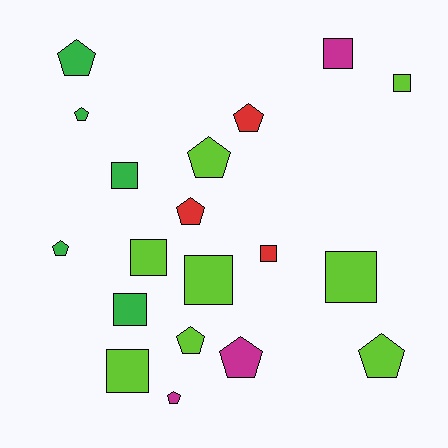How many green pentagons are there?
There are 3 green pentagons.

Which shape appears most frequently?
Pentagon, with 10 objects.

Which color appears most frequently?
Lime, with 8 objects.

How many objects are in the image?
There are 19 objects.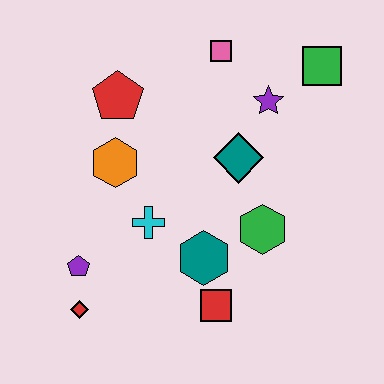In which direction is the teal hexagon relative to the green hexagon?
The teal hexagon is to the left of the green hexagon.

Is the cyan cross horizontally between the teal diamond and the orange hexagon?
Yes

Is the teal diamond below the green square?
Yes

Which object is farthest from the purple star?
The red diamond is farthest from the purple star.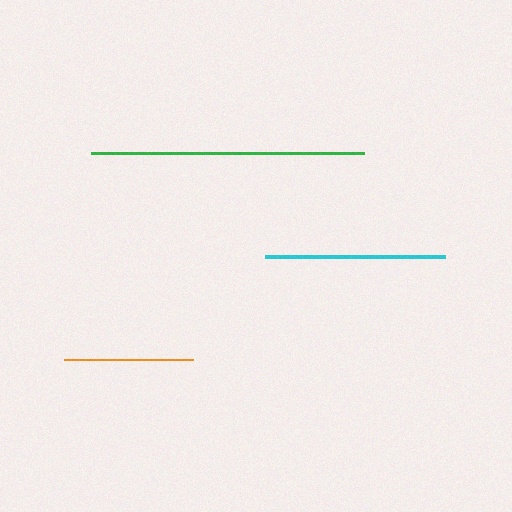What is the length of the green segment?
The green segment is approximately 273 pixels long.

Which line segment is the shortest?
The orange line is the shortest at approximately 129 pixels.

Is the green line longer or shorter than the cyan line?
The green line is longer than the cyan line.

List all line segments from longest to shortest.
From longest to shortest: green, cyan, orange.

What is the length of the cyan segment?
The cyan segment is approximately 180 pixels long.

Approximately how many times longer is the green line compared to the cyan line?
The green line is approximately 1.5 times the length of the cyan line.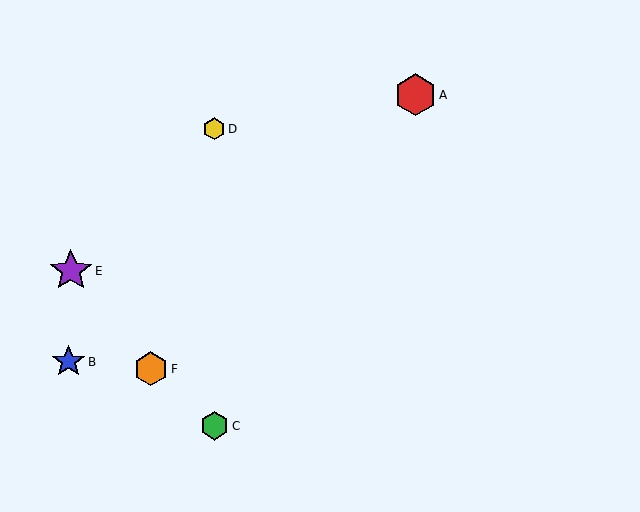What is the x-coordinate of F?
Object F is at x≈151.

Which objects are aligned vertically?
Objects C, D are aligned vertically.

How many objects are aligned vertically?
2 objects (C, D) are aligned vertically.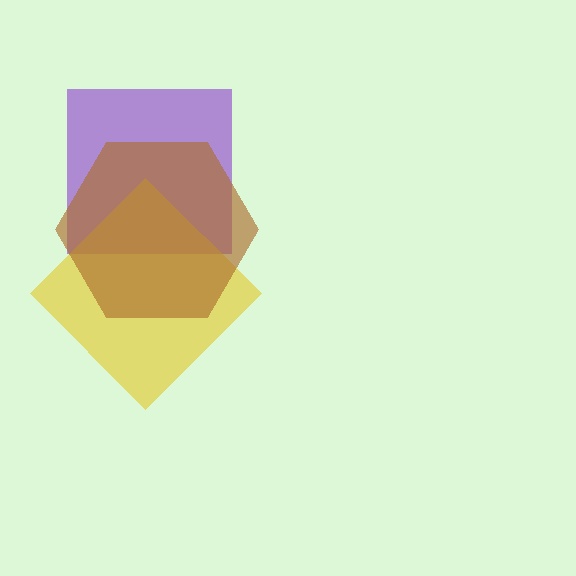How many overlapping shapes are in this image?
There are 3 overlapping shapes in the image.